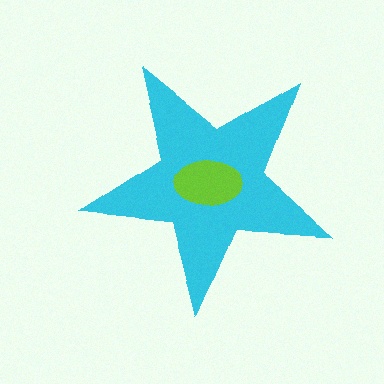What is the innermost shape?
The lime ellipse.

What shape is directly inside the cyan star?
The lime ellipse.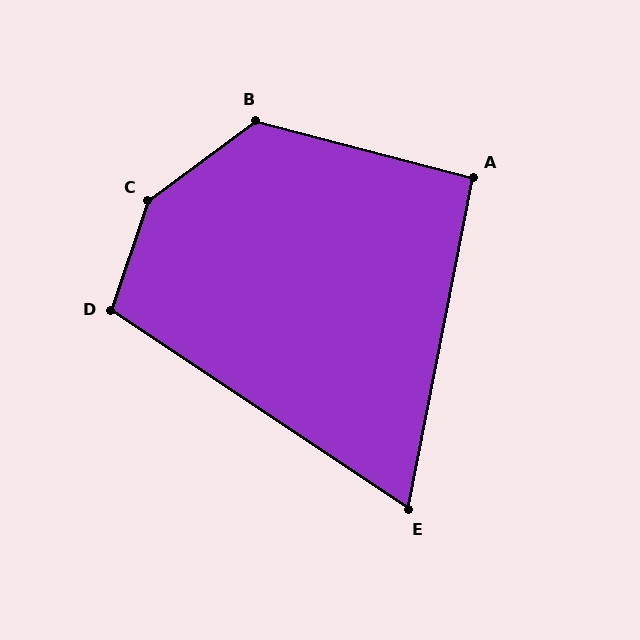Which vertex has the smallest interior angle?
E, at approximately 67 degrees.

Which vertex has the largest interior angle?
C, at approximately 145 degrees.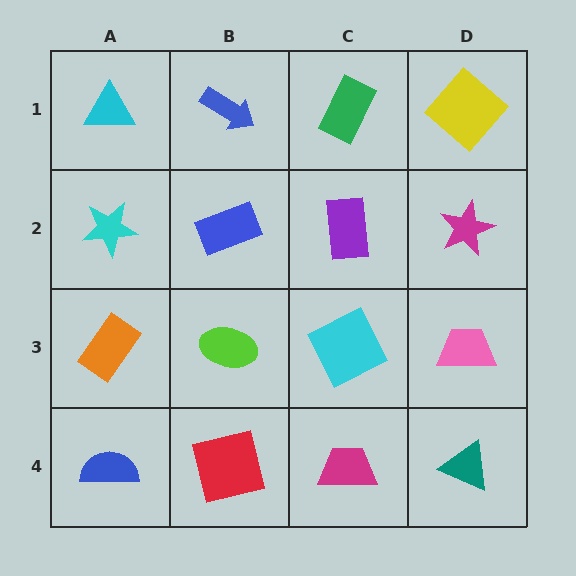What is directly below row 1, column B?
A blue rectangle.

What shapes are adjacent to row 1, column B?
A blue rectangle (row 2, column B), a cyan triangle (row 1, column A), a green rectangle (row 1, column C).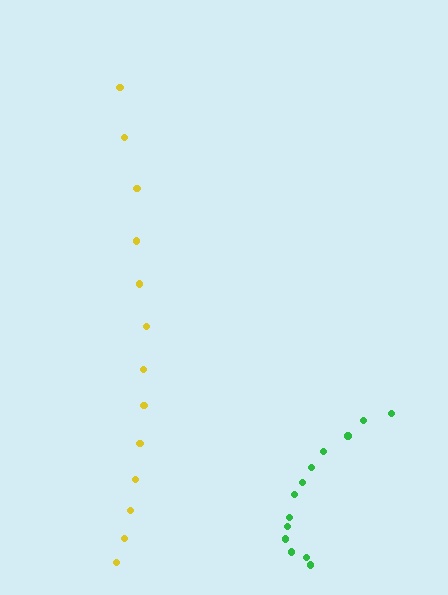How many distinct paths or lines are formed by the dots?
There are 2 distinct paths.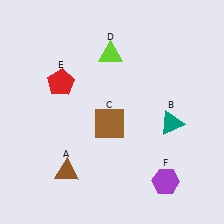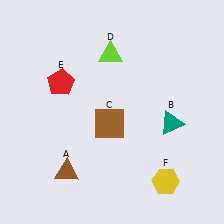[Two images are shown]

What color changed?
The hexagon (F) changed from purple in Image 1 to yellow in Image 2.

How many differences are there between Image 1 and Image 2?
There is 1 difference between the two images.